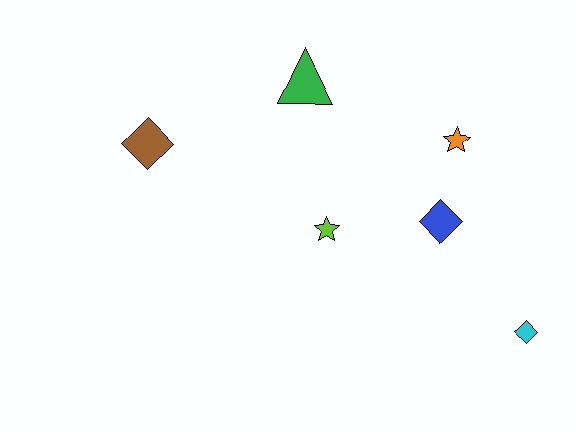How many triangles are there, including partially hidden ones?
There is 1 triangle.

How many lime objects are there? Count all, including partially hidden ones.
There is 1 lime object.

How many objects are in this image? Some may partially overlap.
There are 6 objects.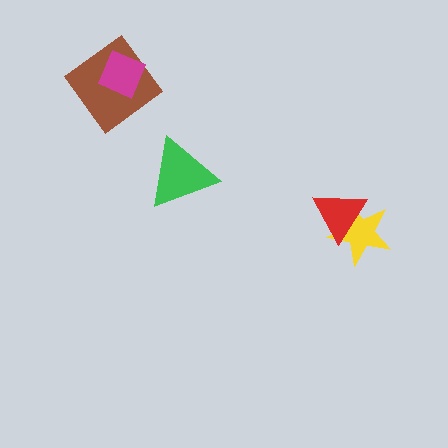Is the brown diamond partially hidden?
Yes, it is partially covered by another shape.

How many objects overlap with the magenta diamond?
1 object overlaps with the magenta diamond.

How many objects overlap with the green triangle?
0 objects overlap with the green triangle.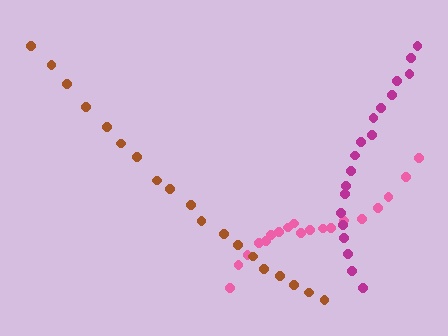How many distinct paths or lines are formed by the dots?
There are 3 distinct paths.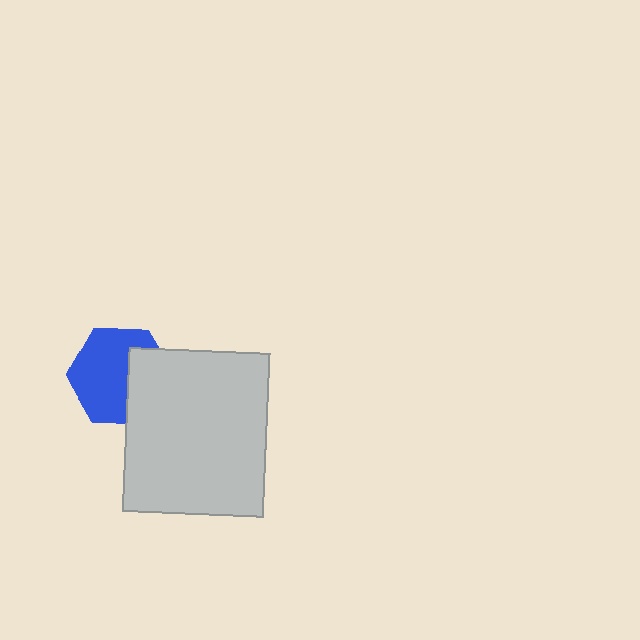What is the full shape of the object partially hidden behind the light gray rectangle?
The partially hidden object is a blue hexagon.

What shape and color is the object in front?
The object in front is a light gray rectangle.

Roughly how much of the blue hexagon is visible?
About half of it is visible (roughly 64%).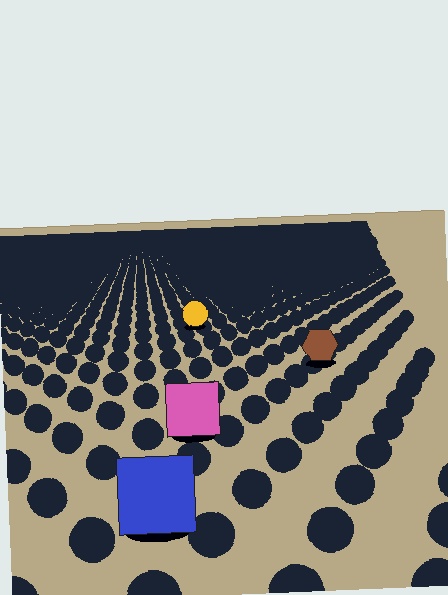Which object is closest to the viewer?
The blue square is closest. The texture marks near it are larger and more spread out.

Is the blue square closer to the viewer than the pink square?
Yes. The blue square is closer — you can tell from the texture gradient: the ground texture is coarser near it.